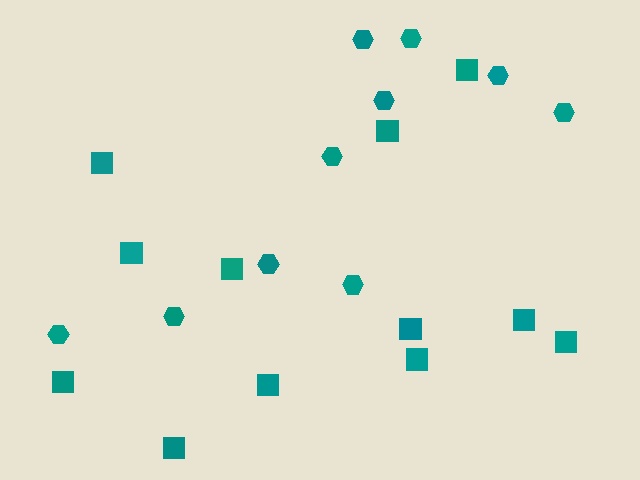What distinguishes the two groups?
There are 2 groups: one group of hexagons (10) and one group of squares (12).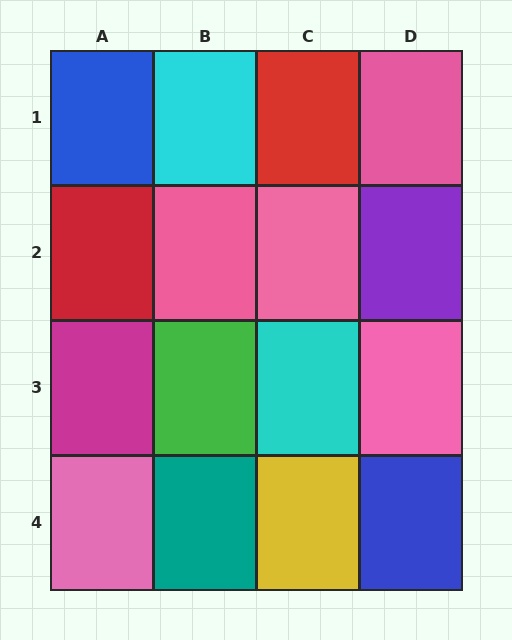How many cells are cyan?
2 cells are cyan.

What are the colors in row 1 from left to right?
Blue, cyan, red, pink.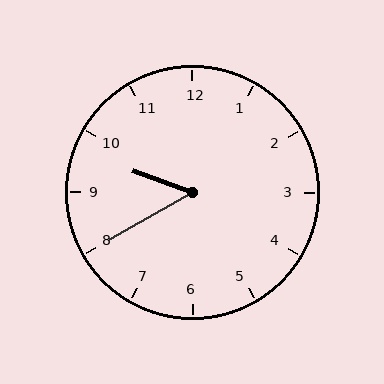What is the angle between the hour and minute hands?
Approximately 50 degrees.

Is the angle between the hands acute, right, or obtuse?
It is acute.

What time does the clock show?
9:40.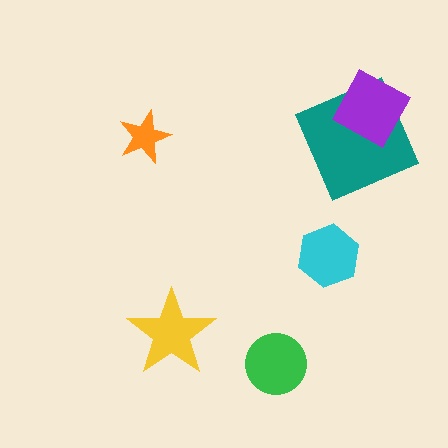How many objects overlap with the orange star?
0 objects overlap with the orange star.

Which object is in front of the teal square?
The purple square is in front of the teal square.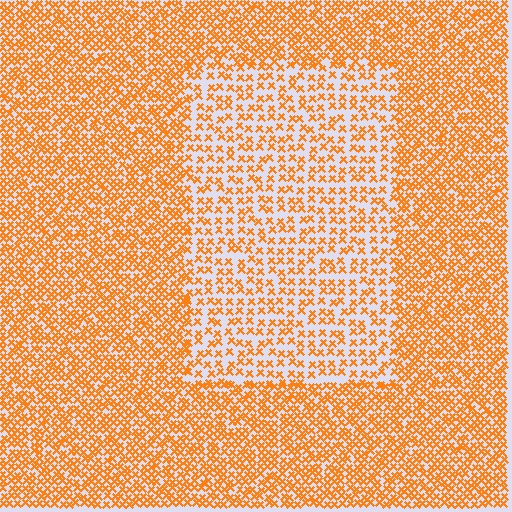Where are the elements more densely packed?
The elements are more densely packed outside the rectangle boundary.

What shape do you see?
I see a rectangle.